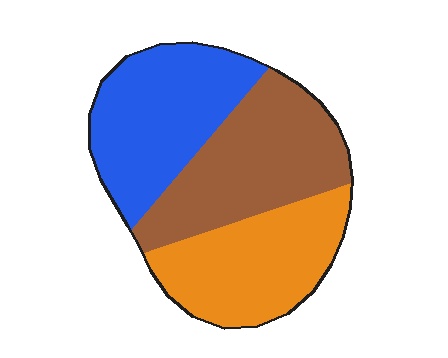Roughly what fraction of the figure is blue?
Blue covers about 35% of the figure.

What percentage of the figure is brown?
Brown takes up about one third (1/3) of the figure.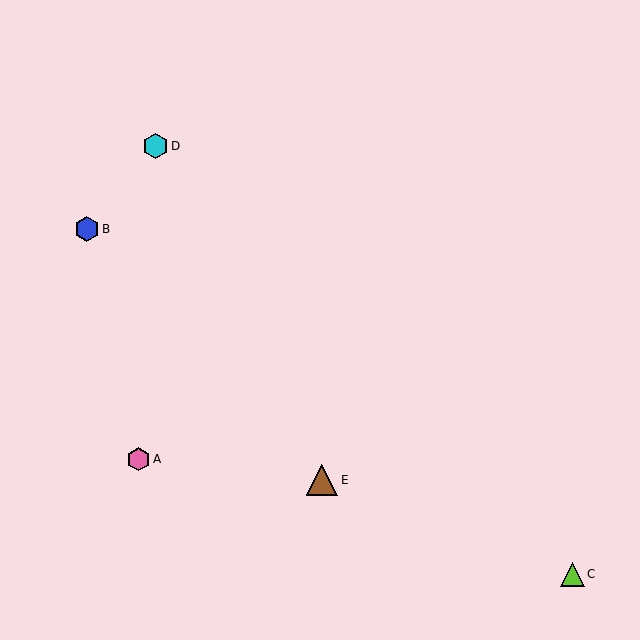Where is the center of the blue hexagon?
The center of the blue hexagon is at (87, 229).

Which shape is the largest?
The brown triangle (labeled E) is the largest.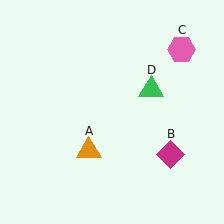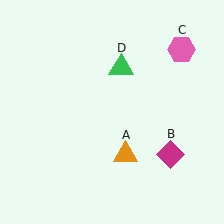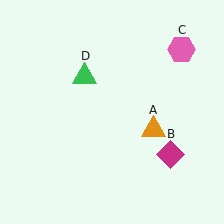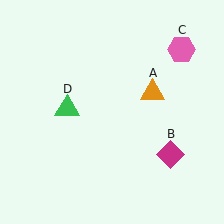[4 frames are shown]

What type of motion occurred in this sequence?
The orange triangle (object A), green triangle (object D) rotated counterclockwise around the center of the scene.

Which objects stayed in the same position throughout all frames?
Magenta diamond (object B) and pink hexagon (object C) remained stationary.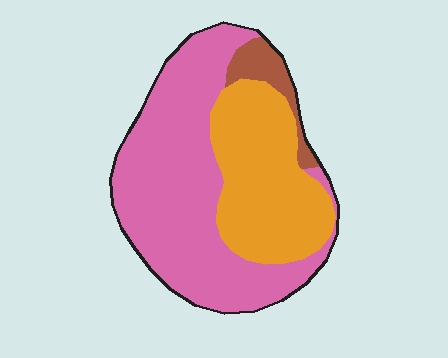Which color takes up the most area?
Pink, at roughly 60%.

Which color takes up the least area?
Brown, at roughly 5%.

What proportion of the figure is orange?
Orange takes up between a third and a half of the figure.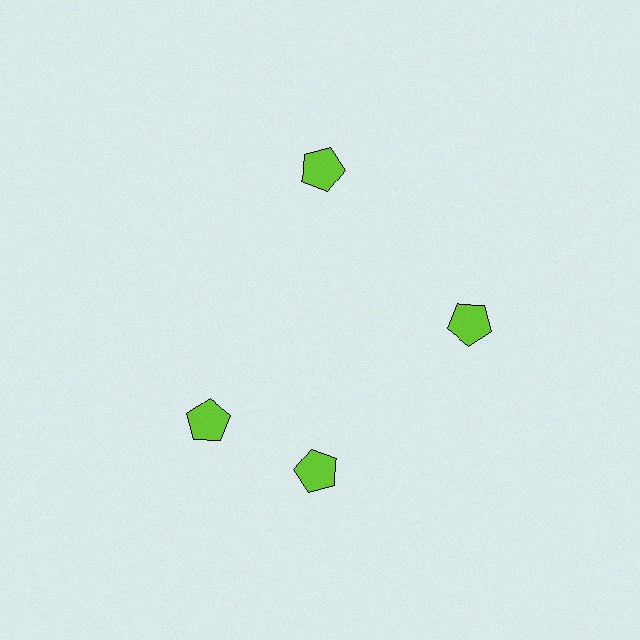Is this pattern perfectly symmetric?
No. The 4 lime pentagons are arranged in a ring, but one element near the 9 o'clock position is rotated out of alignment along the ring, breaking the 4-fold rotational symmetry.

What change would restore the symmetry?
The symmetry would be restored by rotating it back into even spacing with its neighbors so that all 4 pentagons sit at equal angles and equal distance from the center.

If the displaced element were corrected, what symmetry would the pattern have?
It would have 4-fold rotational symmetry — the pattern would map onto itself every 90 degrees.